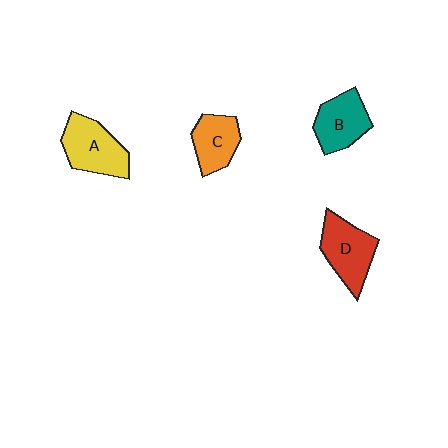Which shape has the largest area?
Shape A (yellow).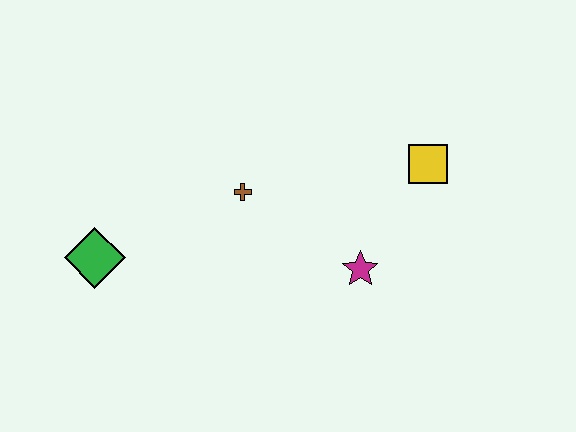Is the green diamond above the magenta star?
Yes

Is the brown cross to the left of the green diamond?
No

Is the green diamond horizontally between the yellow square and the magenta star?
No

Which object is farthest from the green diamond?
The yellow square is farthest from the green diamond.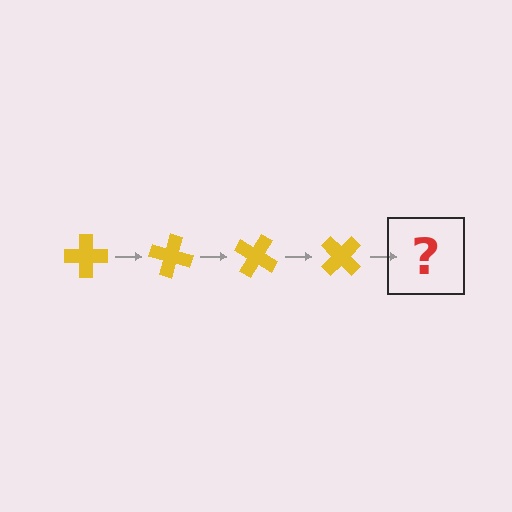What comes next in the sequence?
The next element should be a yellow cross rotated 60 degrees.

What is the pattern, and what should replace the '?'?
The pattern is that the cross rotates 15 degrees each step. The '?' should be a yellow cross rotated 60 degrees.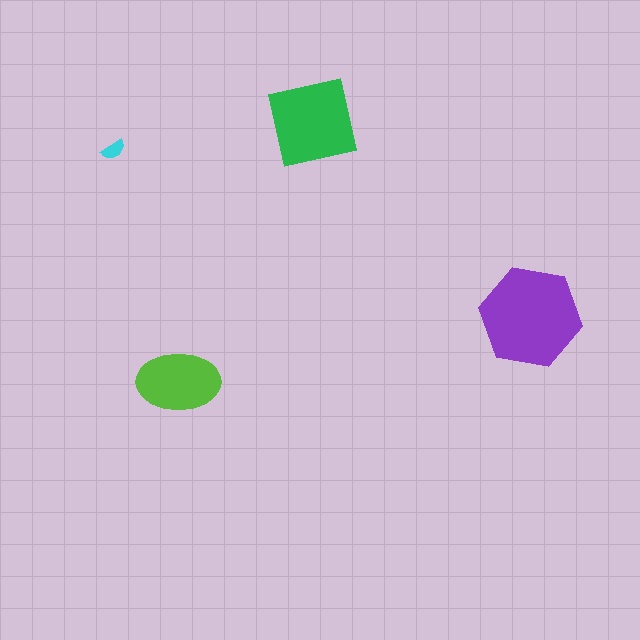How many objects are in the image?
There are 4 objects in the image.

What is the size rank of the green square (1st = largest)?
2nd.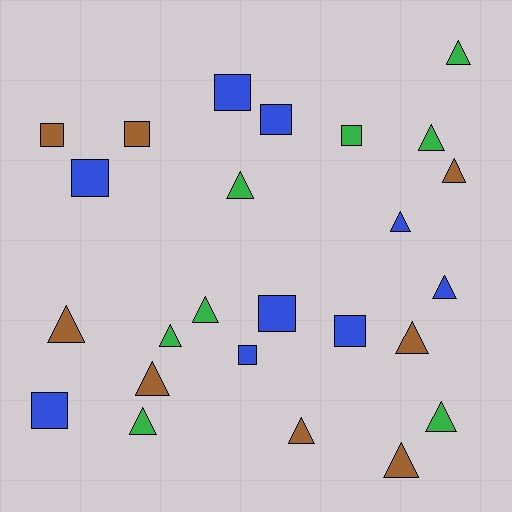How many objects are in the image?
There are 25 objects.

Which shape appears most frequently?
Triangle, with 15 objects.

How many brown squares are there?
There are 2 brown squares.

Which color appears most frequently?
Blue, with 9 objects.